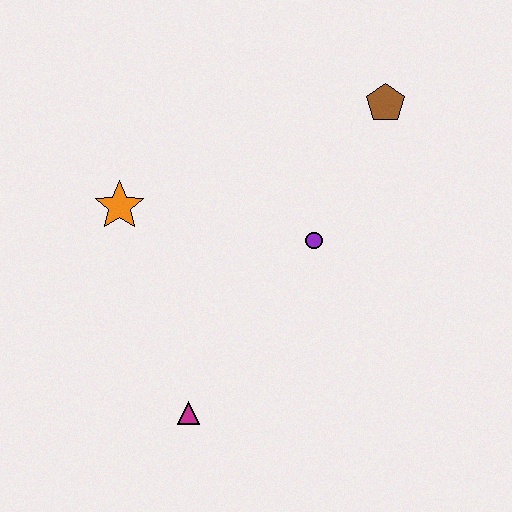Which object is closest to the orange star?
The purple circle is closest to the orange star.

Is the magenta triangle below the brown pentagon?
Yes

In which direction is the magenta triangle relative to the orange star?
The magenta triangle is below the orange star.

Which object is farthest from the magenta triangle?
The brown pentagon is farthest from the magenta triangle.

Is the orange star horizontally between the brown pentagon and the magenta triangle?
No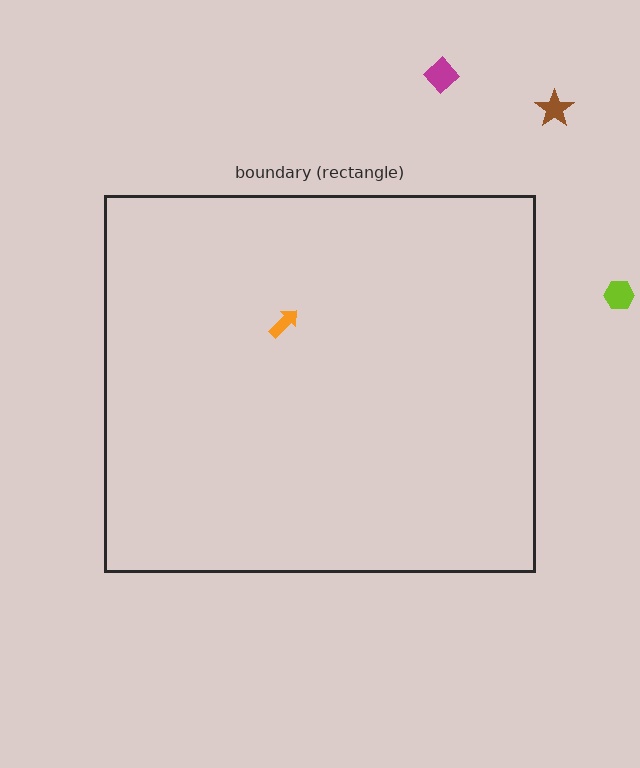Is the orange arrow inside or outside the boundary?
Inside.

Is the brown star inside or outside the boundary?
Outside.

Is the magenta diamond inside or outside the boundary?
Outside.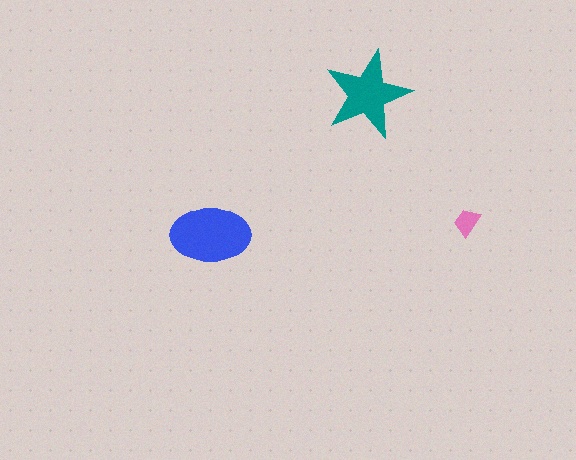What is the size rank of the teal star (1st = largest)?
2nd.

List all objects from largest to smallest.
The blue ellipse, the teal star, the pink trapezoid.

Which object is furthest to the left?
The blue ellipse is leftmost.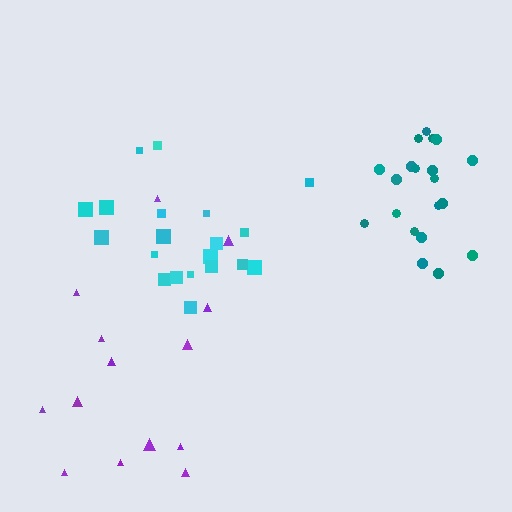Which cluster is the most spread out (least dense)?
Purple.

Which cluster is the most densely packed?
Teal.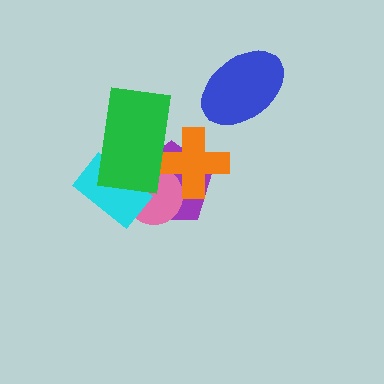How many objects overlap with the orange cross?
3 objects overlap with the orange cross.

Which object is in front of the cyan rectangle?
The green rectangle is in front of the cyan rectangle.